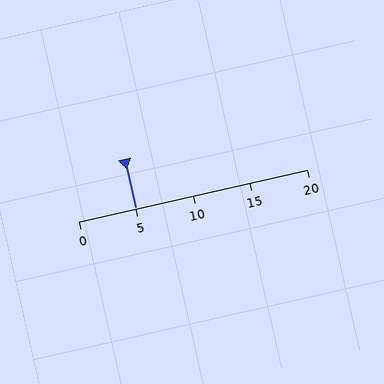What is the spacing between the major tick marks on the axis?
The major ticks are spaced 5 apart.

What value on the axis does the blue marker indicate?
The marker indicates approximately 5.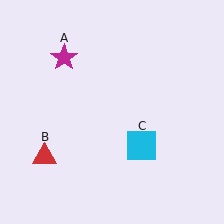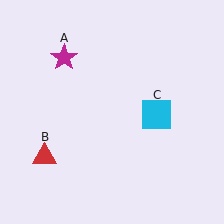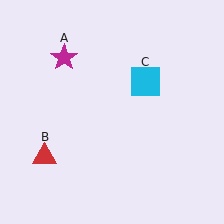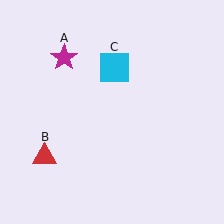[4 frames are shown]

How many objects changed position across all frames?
1 object changed position: cyan square (object C).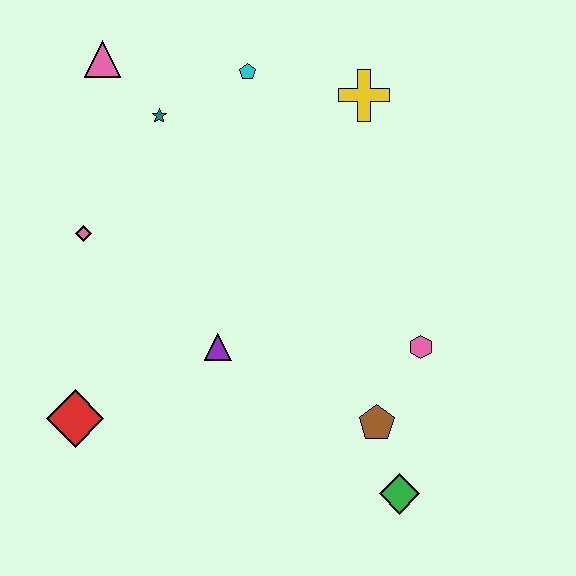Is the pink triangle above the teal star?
Yes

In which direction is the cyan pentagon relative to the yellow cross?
The cyan pentagon is to the left of the yellow cross.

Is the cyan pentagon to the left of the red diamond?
No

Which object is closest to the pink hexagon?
The brown pentagon is closest to the pink hexagon.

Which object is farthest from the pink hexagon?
The pink triangle is farthest from the pink hexagon.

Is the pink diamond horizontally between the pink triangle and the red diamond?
Yes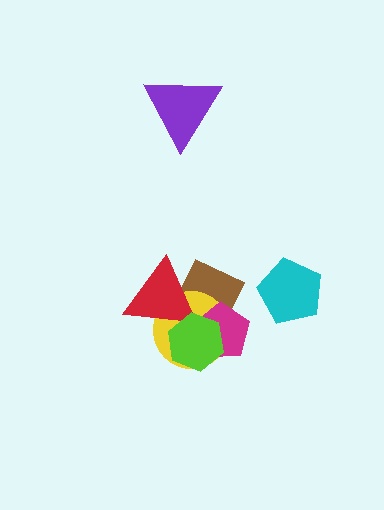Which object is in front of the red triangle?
The lime hexagon is in front of the red triangle.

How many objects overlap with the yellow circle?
4 objects overlap with the yellow circle.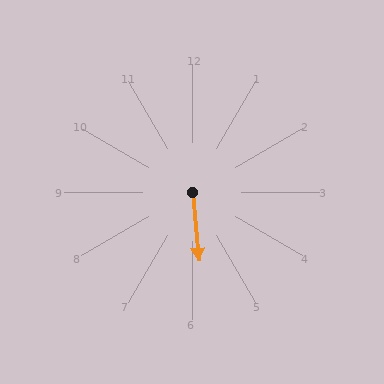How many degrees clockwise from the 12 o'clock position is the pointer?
Approximately 174 degrees.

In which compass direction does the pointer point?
South.